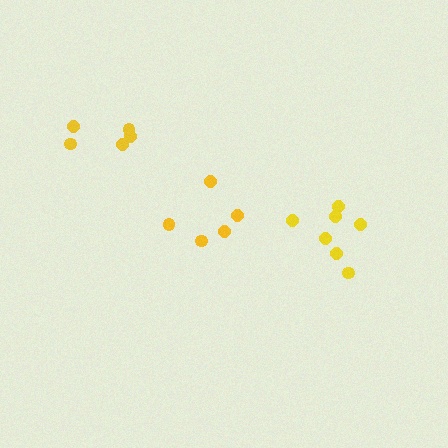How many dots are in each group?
Group 1: 8 dots, Group 2: 5 dots, Group 3: 5 dots (18 total).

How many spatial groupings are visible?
There are 3 spatial groupings.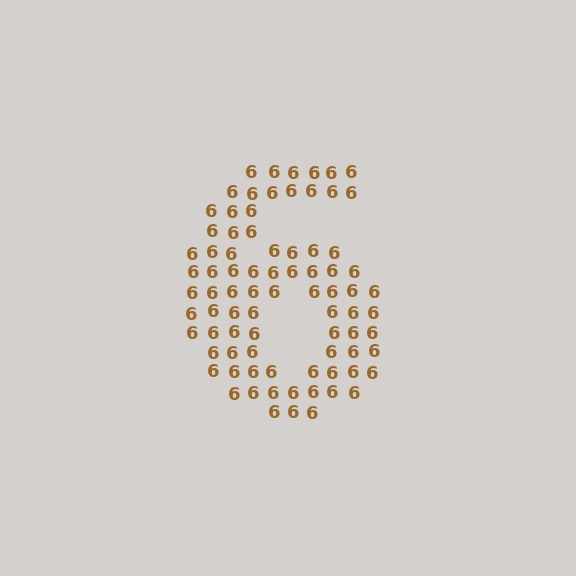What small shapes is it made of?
It is made of small digit 6's.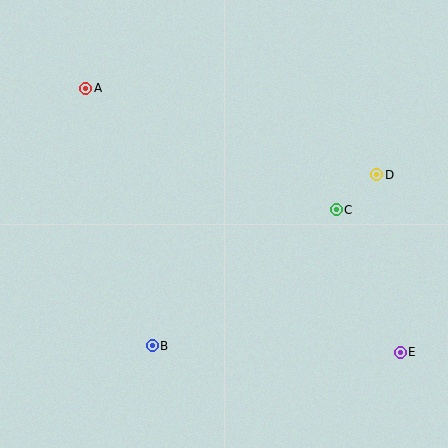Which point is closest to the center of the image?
Point C at (336, 210) is closest to the center.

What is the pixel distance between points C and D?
The distance between C and D is 54 pixels.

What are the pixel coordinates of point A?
Point A is at (86, 88).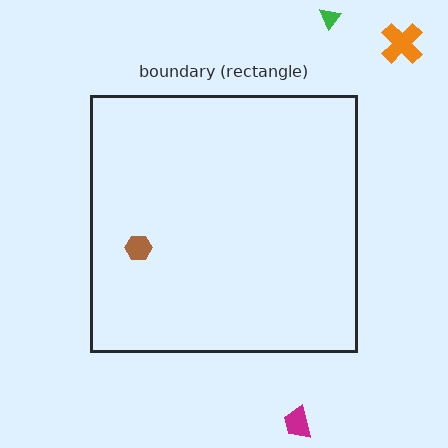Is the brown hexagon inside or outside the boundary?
Inside.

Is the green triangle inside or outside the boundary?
Outside.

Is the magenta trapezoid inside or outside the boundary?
Outside.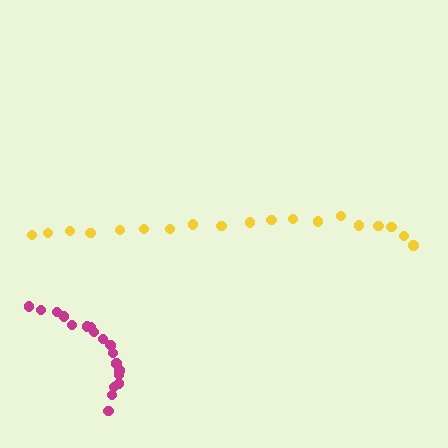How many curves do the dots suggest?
There are 2 distinct paths.